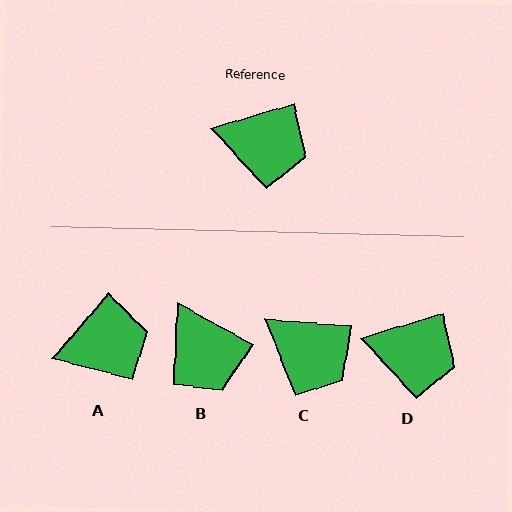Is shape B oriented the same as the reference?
No, it is off by about 46 degrees.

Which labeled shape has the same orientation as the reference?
D.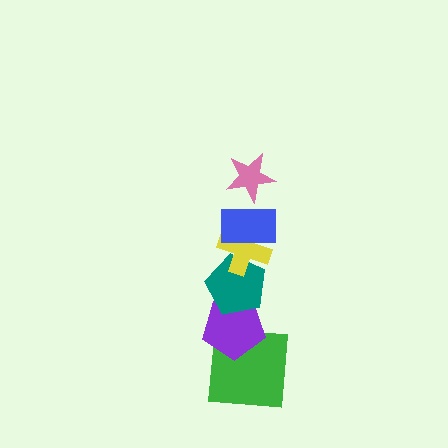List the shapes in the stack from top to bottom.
From top to bottom: the pink star, the blue rectangle, the yellow cross, the teal pentagon, the purple pentagon, the green square.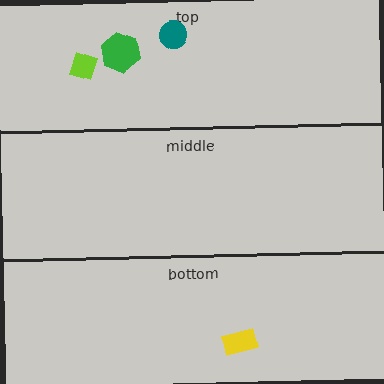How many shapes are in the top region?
3.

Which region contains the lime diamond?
The top region.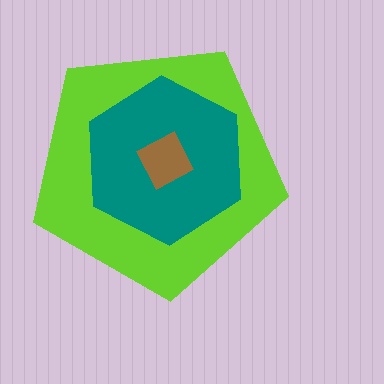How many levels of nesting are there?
3.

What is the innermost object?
The brown square.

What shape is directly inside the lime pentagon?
The teal hexagon.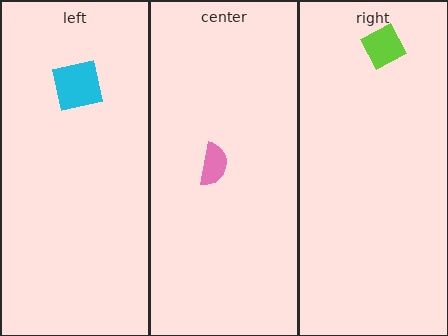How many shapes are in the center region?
1.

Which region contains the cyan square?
The left region.